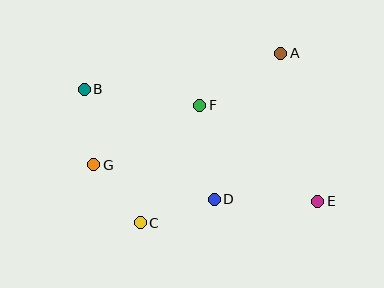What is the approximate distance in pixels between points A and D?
The distance between A and D is approximately 160 pixels.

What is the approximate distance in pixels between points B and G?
The distance between B and G is approximately 76 pixels.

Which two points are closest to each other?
Points C and G are closest to each other.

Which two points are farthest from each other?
Points B and E are farthest from each other.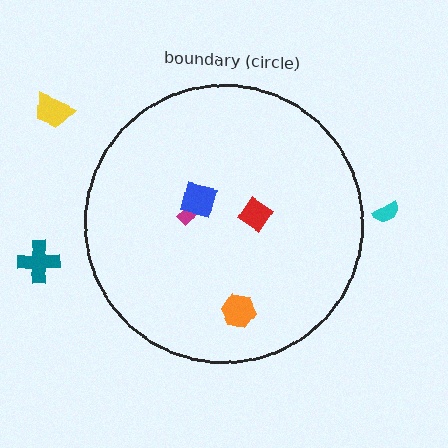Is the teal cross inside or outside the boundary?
Outside.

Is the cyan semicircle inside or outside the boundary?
Outside.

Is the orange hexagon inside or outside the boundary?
Inside.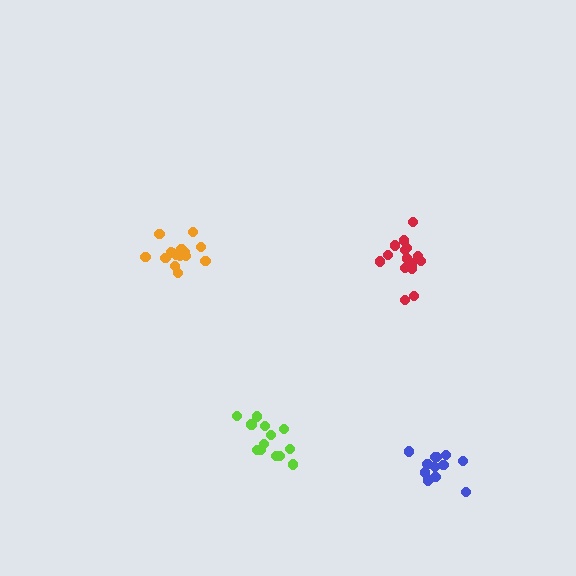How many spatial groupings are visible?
There are 4 spatial groupings.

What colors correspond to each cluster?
The clusters are colored: blue, red, lime, orange.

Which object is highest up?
The red cluster is topmost.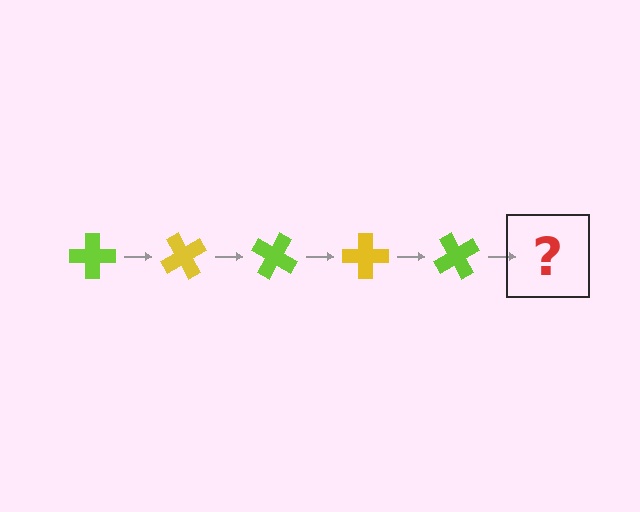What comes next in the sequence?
The next element should be a yellow cross, rotated 300 degrees from the start.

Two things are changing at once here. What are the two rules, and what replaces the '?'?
The two rules are that it rotates 60 degrees each step and the color cycles through lime and yellow. The '?' should be a yellow cross, rotated 300 degrees from the start.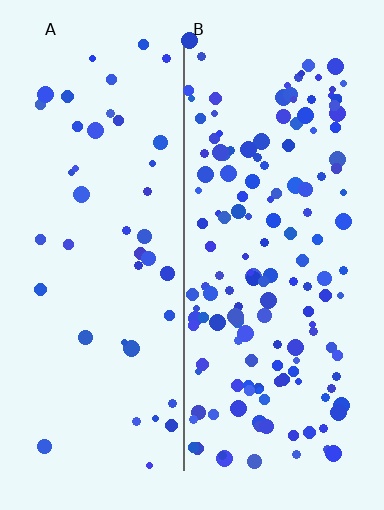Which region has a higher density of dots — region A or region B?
B (the right).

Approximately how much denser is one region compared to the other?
Approximately 3.5× — region B over region A.